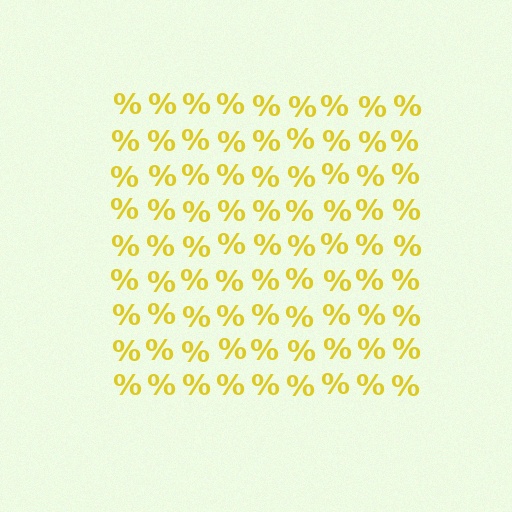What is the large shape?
The large shape is a square.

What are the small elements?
The small elements are percent signs.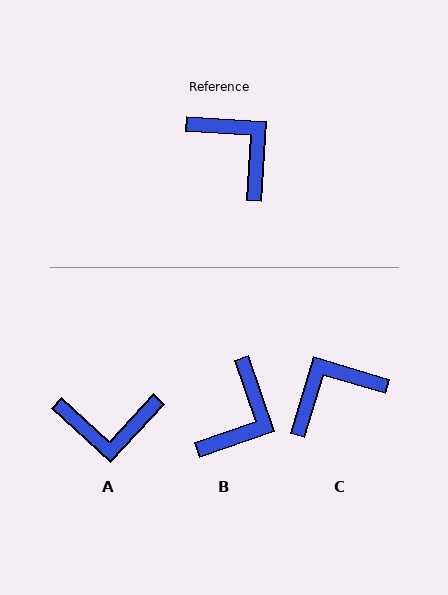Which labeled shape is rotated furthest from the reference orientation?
A, about 129 degrees away.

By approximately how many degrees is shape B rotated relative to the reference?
Approximately 67 degrees clockwise.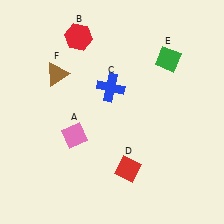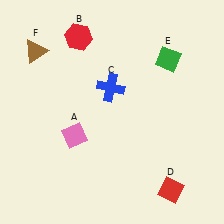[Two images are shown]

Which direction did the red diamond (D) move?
The red diamond (D) moved right.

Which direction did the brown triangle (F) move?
The brown triangle (F) moved up.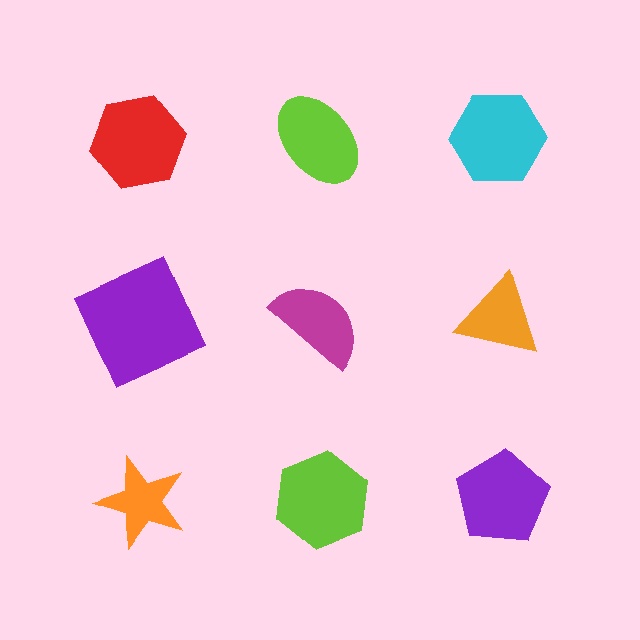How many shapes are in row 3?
3 shapes.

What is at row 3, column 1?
An orange star.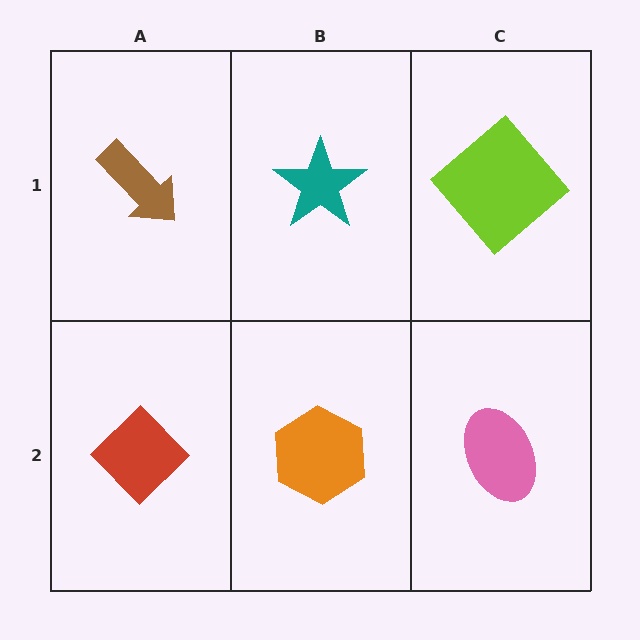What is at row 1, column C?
A lime diamond.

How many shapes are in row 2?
3 shapes.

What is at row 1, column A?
A brown arrow.